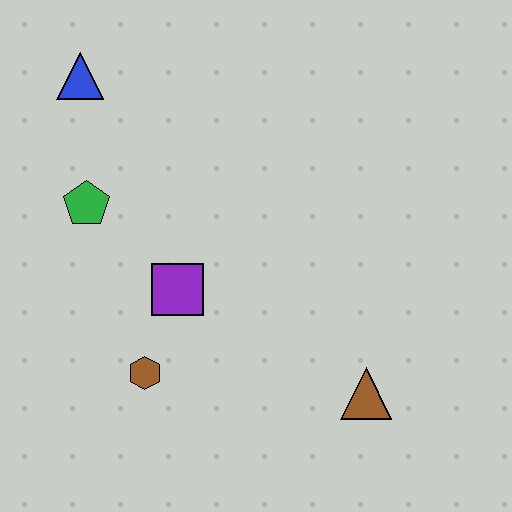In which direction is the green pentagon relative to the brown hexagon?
The green pentagon is above the brown hexagon.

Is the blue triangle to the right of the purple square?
No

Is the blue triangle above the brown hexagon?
Yes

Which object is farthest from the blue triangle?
The brown triangle is farthest from the blue triangle.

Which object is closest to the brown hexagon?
The purple square is closest to the brown hexagon.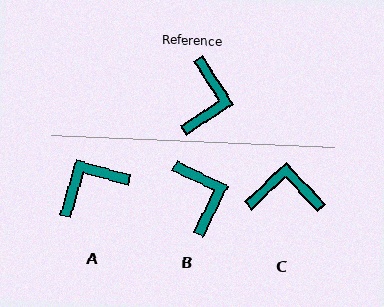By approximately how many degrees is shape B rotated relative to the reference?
Approximately 31 degrees counter-clockwise.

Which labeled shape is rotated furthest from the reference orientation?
A, about 131 degrees away.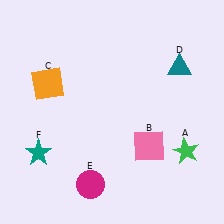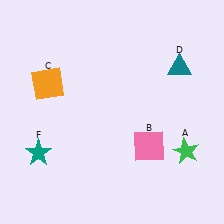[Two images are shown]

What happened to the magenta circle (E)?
The magenta circle (E) was removed in Image 2. It was in the bottom-left area of Image 1.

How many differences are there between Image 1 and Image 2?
There is 1 difference between the two images.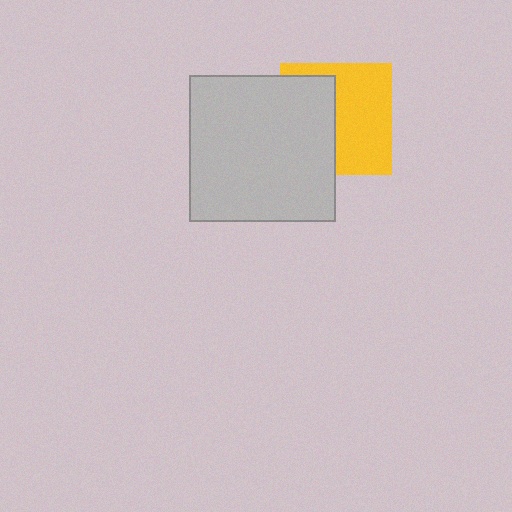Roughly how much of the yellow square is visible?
About half of it is visible (roughly 55%).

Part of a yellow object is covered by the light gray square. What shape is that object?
It is a square.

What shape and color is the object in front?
The object in front is a light gray square.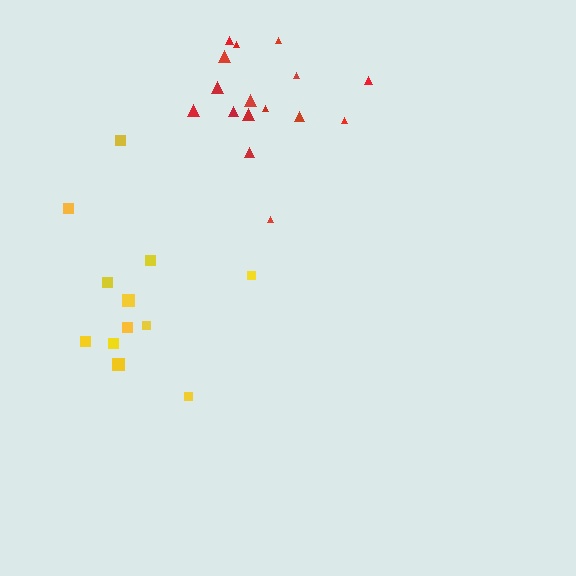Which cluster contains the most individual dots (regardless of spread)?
Red (16).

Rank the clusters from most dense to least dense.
red, yellow.